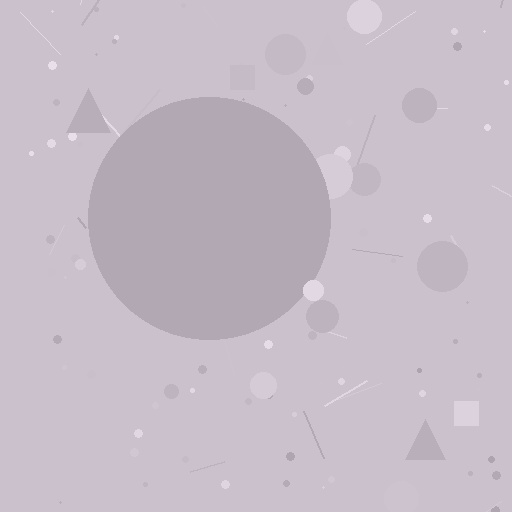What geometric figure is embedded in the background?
A circle is embedded in the background.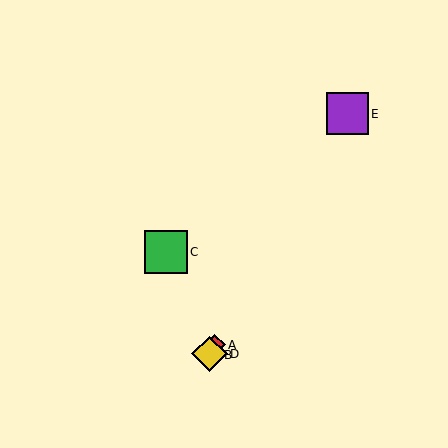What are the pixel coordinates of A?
Object A is at (215, 345).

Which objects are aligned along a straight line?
Objects A, B, D, E are aligned along a straight line.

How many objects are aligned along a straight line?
4 objects (A, B, D, E) are aligned along a straight line.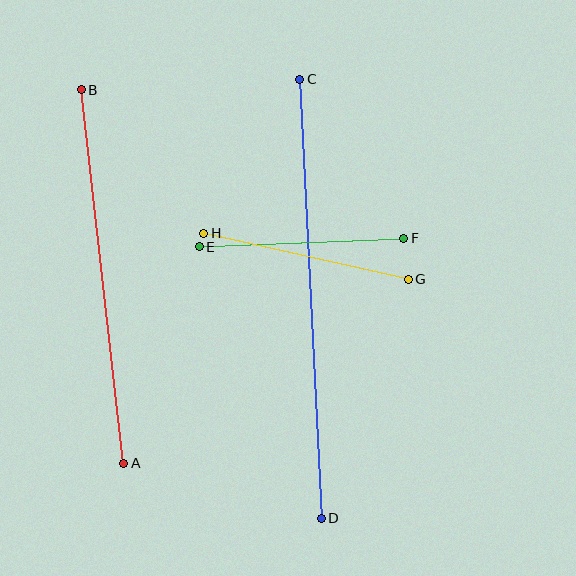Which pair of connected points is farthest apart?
Points C and D are farthest apart.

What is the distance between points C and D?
The distance is approximately 440 pixels.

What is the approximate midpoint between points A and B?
The midpoint is at approximately (102, 276) pixels.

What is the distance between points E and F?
The distance is approximately 205 pixels.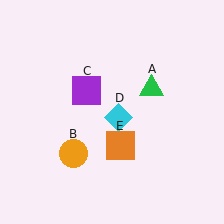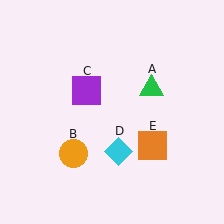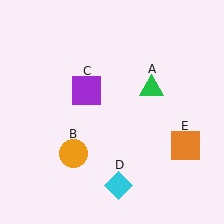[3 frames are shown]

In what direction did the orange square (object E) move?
The orange square (object E) moved right.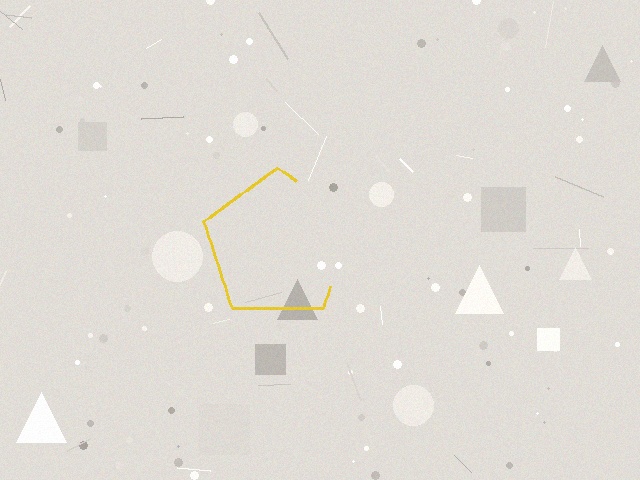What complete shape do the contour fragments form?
The contour fragments form a pentagon.